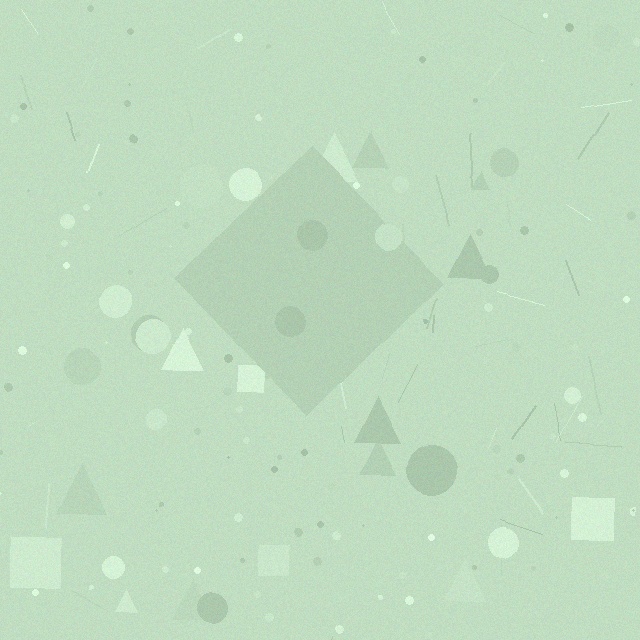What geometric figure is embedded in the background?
A diamond is embedded in the background.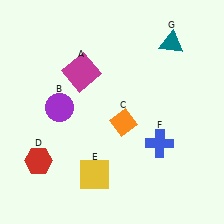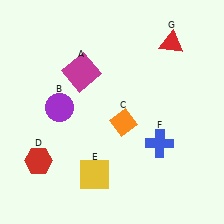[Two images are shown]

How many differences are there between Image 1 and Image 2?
There is 1 difference between the two images.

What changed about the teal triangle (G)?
In Image 1, G is teal. In Image 2, it changed to red.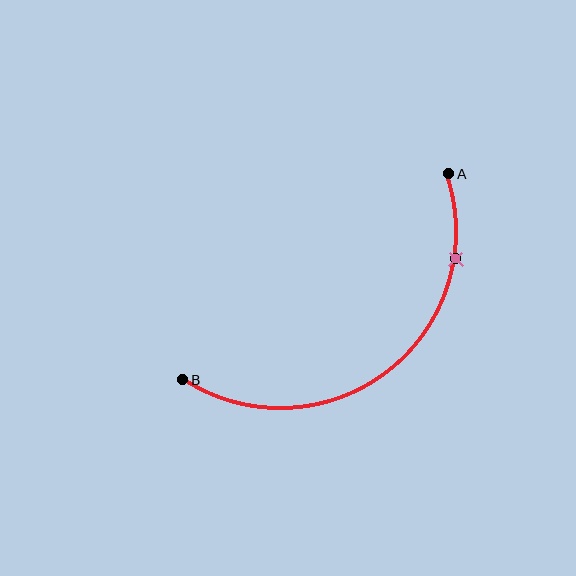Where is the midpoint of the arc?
The arc midpoint is the point on the curve farthest from the straight line joining A and B. It sits below and to the right of that line.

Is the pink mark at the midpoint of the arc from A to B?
No. The pink mark lies on the arc but is closer to endpoint A. The arc midpoint would be at the point on the curve equidistant along the arc from both A and B.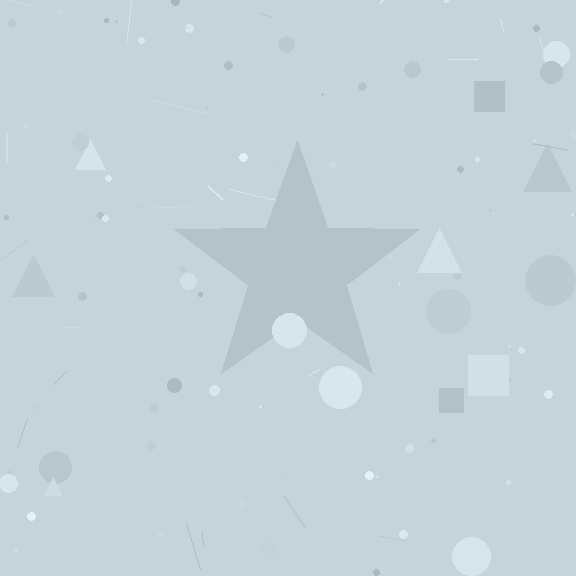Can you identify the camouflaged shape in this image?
The camouflaged shape is a star.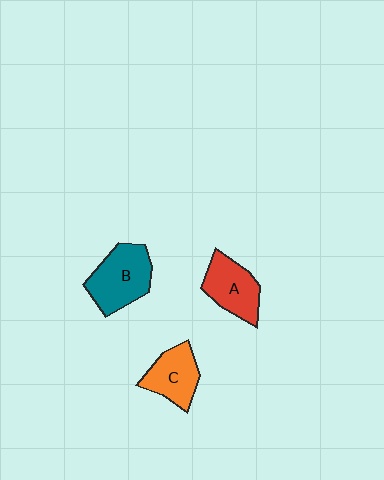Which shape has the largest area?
Shape B (teal).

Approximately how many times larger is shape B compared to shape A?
Approximately 1.2 times.